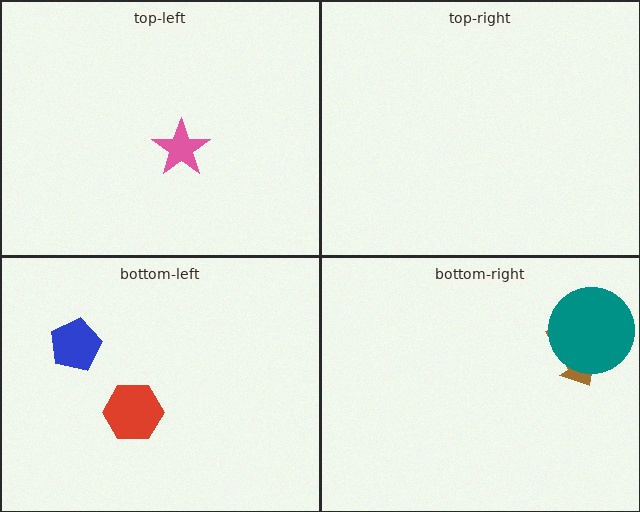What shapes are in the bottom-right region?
The brown arrow, the teal circle.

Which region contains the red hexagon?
The bottom-left region.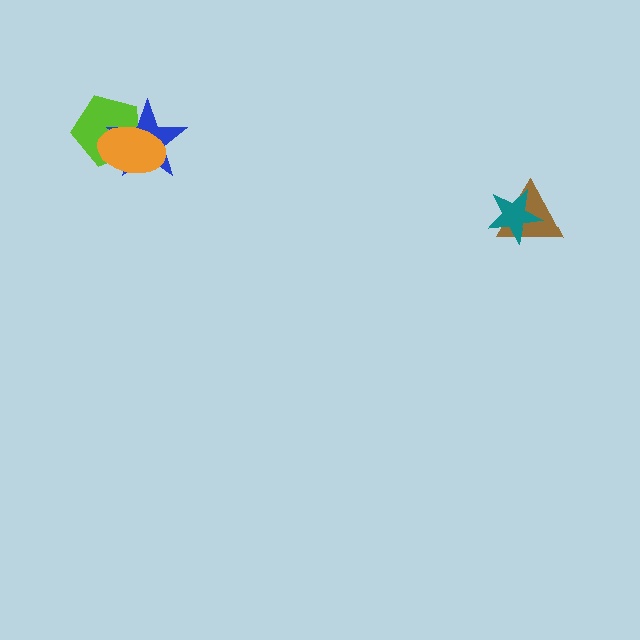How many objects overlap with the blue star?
2 objects overlap with the blue star.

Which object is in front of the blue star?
The orange ellipse is in front of the blue star.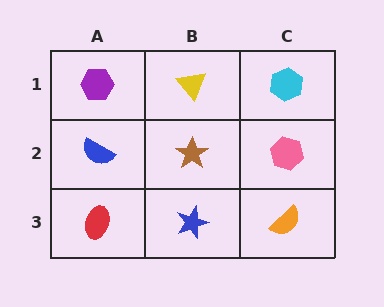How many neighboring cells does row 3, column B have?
3.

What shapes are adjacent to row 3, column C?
A pink hexagon (row 2, column C), a blue star (row 3, column B).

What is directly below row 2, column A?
A red ellipse.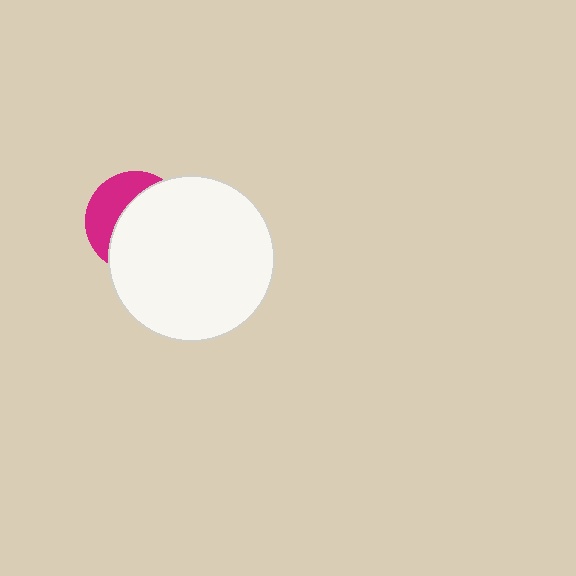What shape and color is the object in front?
The object in front is a white circle.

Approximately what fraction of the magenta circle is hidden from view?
Roughly 64% of the magenta circle is hidden behind the white circle.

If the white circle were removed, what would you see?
You would see the complete magenta circle.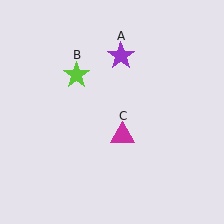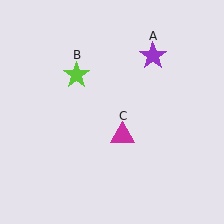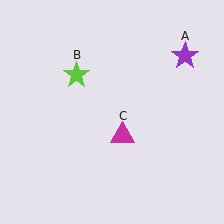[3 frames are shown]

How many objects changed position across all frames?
1 object changed position: purple star (object A).